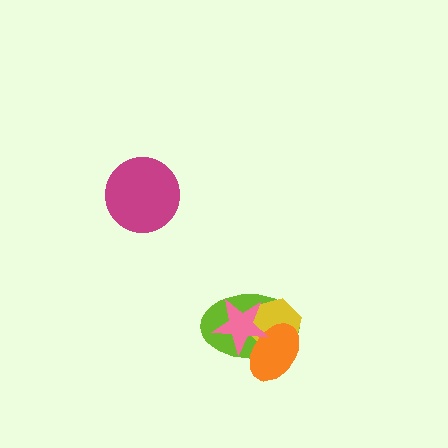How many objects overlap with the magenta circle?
0 objects overlap with the magenta circle.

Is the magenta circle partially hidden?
No, no other shape covers it.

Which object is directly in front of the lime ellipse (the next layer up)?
The yellow hexagon is directly in front of the lime ellipse.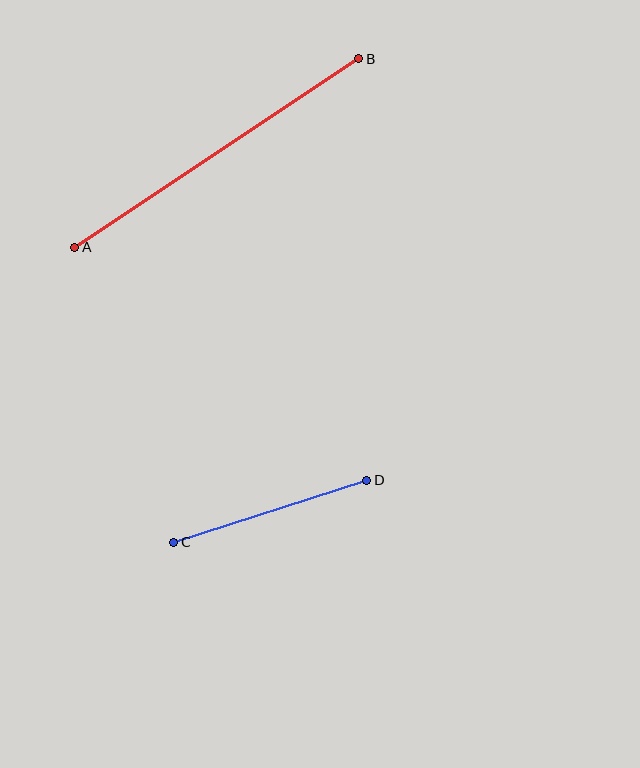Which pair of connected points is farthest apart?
Points A and B are farthest apart.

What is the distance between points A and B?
The distance is approximately 341 pixels.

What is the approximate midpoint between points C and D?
The midpoint is at approximately (270, 511) pixels.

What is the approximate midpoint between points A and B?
The midpoint is at approximately (217, 153) pixels.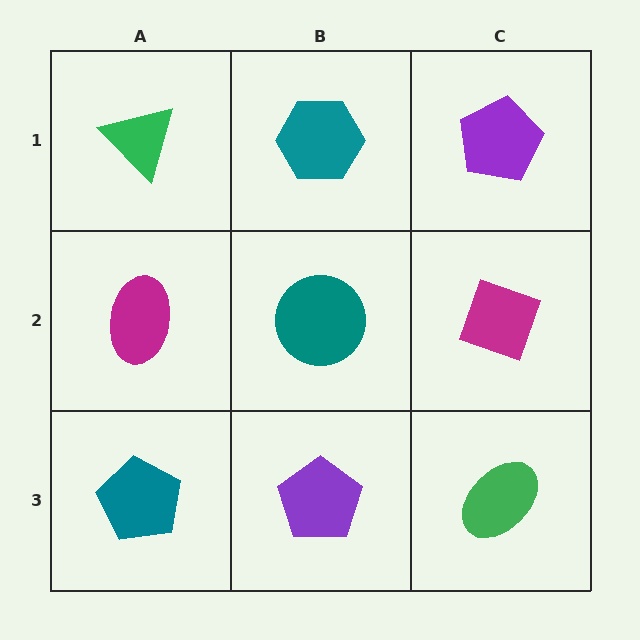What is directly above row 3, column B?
A teal circle.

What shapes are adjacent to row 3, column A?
A magenta ellipse (row 2, column A), a purple pentagon (row 3, column B).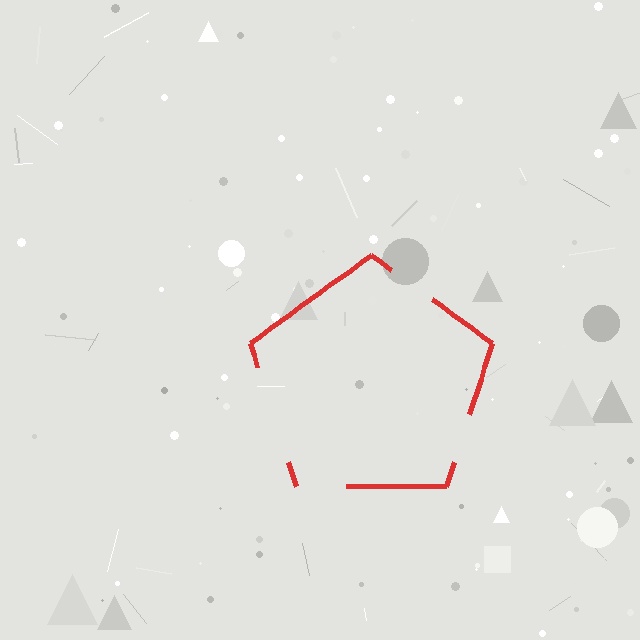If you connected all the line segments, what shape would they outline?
They would outline a pentagon.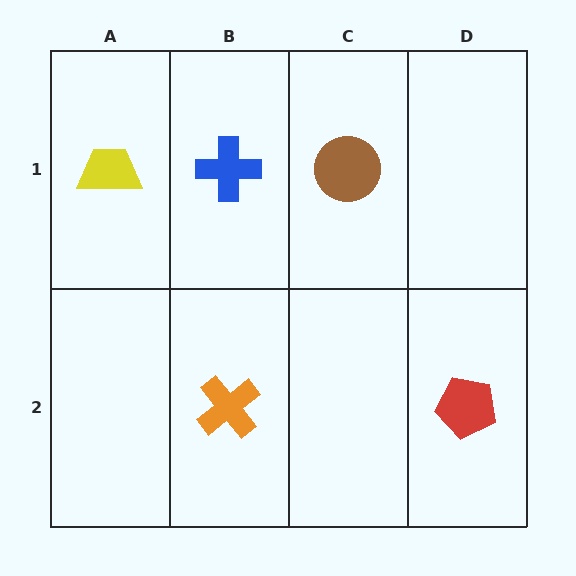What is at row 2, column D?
A red pentagon.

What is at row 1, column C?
A brown circle.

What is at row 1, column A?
A yellow trapezoid.